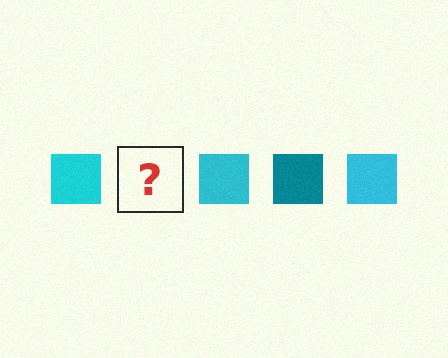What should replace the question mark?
The question mark should be replaced with a teal square.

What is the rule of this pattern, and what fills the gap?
The rule is that the pattern cycles through cyan, teal squares. The gap should be filled with a teal square.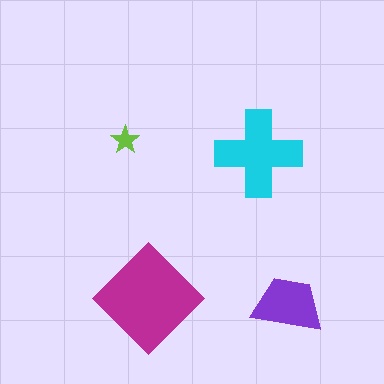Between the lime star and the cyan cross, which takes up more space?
The cyan cross.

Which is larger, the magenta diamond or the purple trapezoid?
The magenta diamond.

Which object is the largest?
The magenta diamond.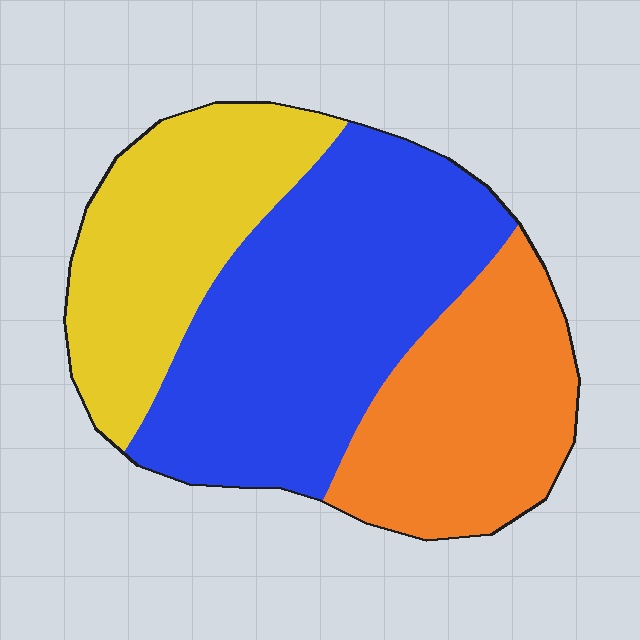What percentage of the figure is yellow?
Yellow covers about 25% of the figure.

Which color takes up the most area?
Blue, at roughly 45%.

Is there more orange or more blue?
Blue.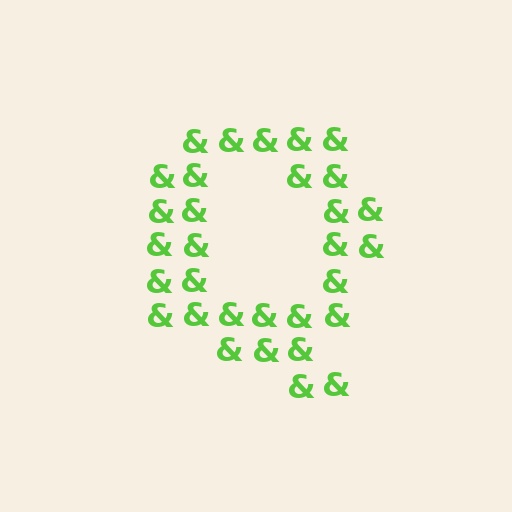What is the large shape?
The large shape is the letter Q.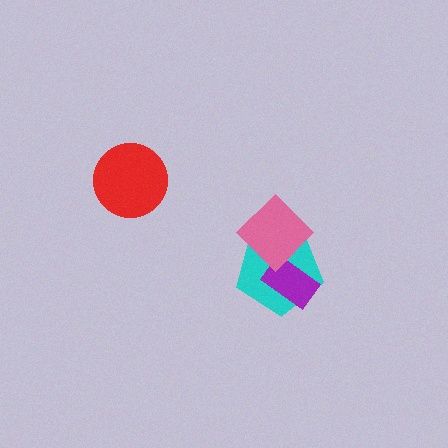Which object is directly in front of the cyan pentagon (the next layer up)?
The purple rectangle is directly in front of the cyan pentagon.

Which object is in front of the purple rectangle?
The pink diamond is in front of the purple rectangle.